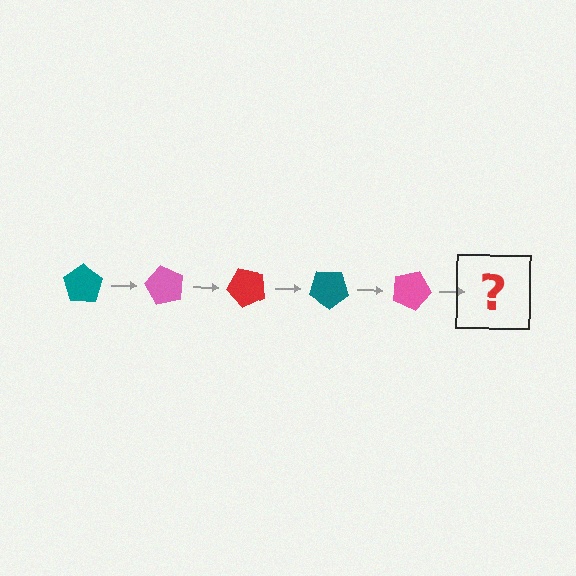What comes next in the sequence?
The next element should be a red pentagon, rotated 300 degrees from the start.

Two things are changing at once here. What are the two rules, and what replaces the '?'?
The two rules are that it rotates 60 degrees each step and the color cycles through teal, pink, and red. The '?' should be a red pentagon, rotated 300 degrees from the start.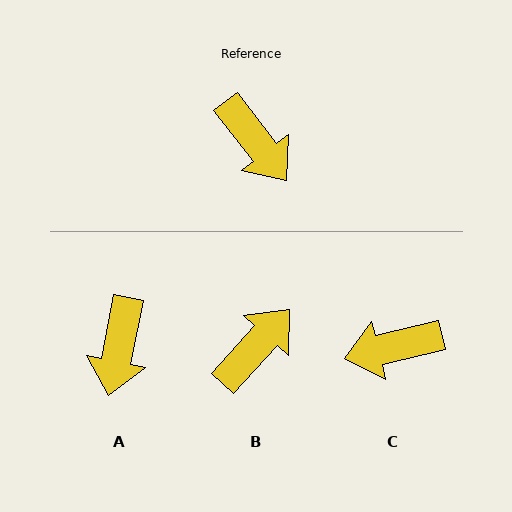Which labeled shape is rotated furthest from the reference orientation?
C, about 114 degrees away.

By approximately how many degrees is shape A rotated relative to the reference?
Approximately 49 degrees clockwise.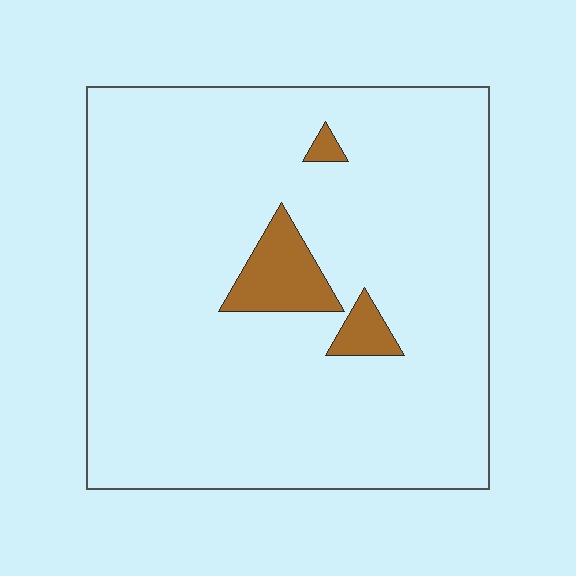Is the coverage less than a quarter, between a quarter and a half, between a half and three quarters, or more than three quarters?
Less than a quarter.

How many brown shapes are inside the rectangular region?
3.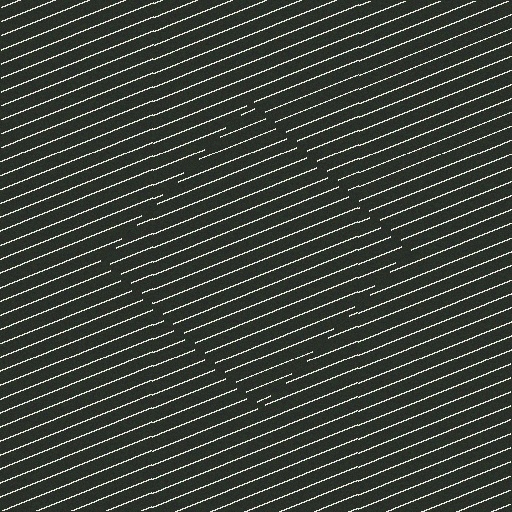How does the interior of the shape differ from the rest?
The interior of the shape contains the same grating, shifted by half a period — the contour is defined by the phase discontinuity where line-ends from the inner and outer gratings abut.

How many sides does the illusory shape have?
4 sides — the line-ends trace a square.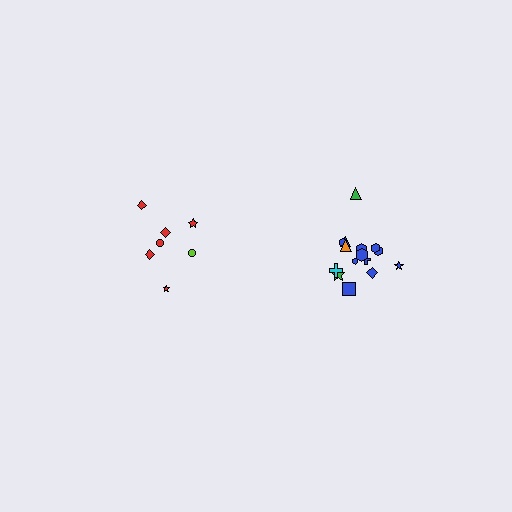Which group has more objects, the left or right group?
The right group.